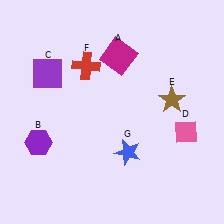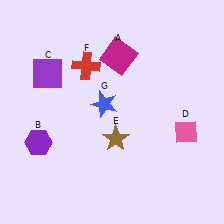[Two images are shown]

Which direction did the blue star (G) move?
The blue star (G) moved up.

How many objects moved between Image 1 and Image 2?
2 objects moved between the two images.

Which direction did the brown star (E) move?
The brown star (E) moved left.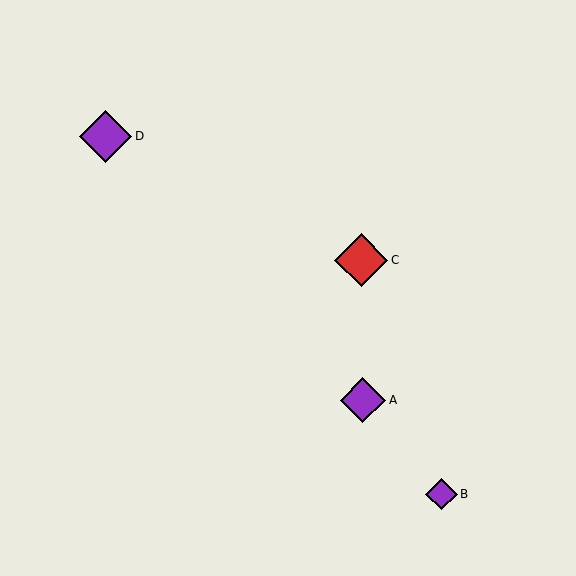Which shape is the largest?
The red diamond (labeled C) is the largest.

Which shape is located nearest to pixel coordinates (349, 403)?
The purple diamond (labeled A) at (363, 400) is nearest to that location.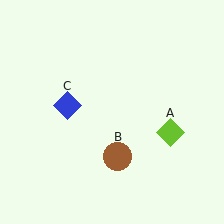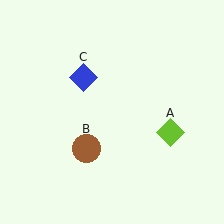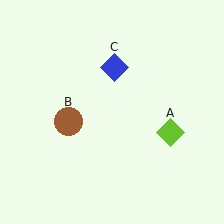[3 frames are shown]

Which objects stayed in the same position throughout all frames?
Lime diamond (object A) remained stationary.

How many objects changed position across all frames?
2 objects changed position: brown circle (object B), blue diamond (object C).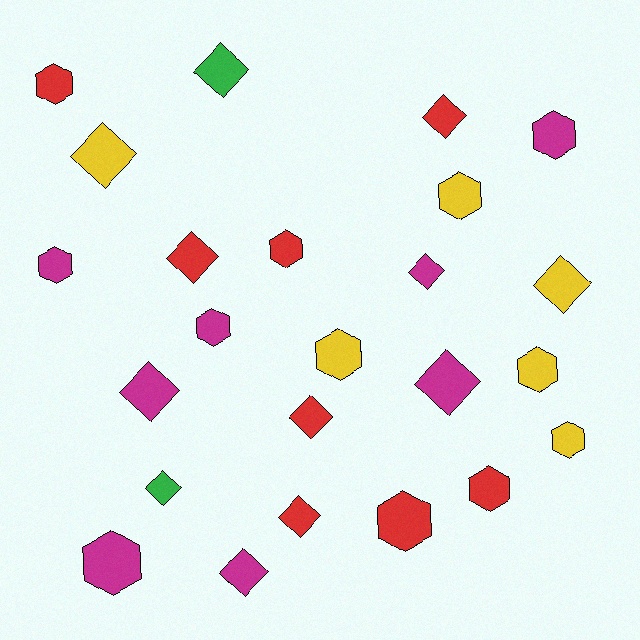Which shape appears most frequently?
Diamond, with 12 objects.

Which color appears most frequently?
Red, with 8 objects.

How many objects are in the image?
There are 24 objects.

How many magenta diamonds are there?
There are 4 magenta diamonds.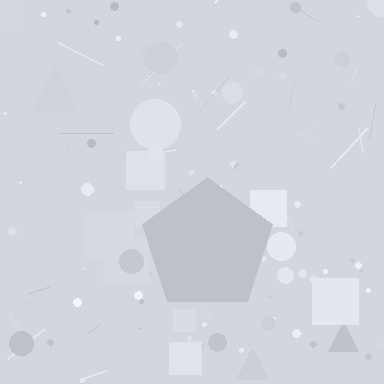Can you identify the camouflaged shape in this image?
The camouflaged shape is a pentagon.